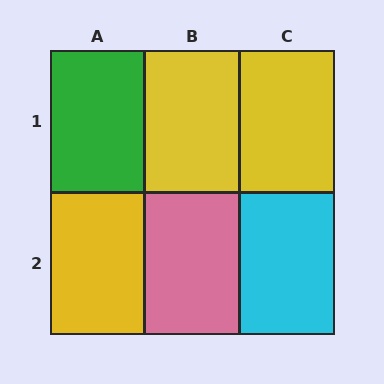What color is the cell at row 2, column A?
Yellow.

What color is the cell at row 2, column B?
Pink.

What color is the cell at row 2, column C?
Cyan.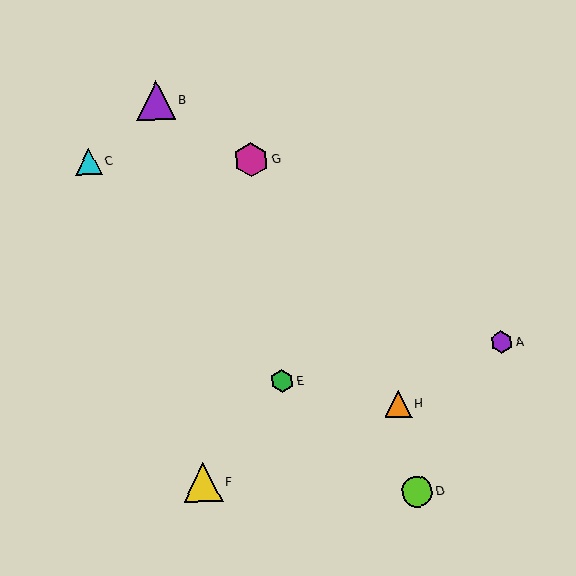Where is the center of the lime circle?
The center of the lime circle is at (417, 491).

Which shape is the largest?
The yellow triangle (labeled F) is the largest.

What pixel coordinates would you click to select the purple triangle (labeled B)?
Click at (156, 100) to select the purple triangle B.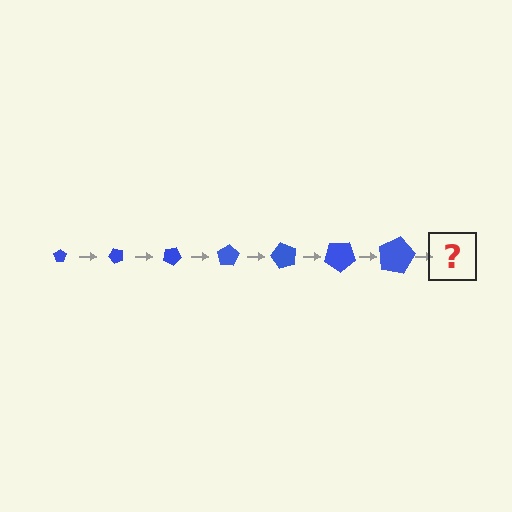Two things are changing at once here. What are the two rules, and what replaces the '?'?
The two rules are that the pentagon grows larger each step and it rotates 50 degrees each step. The '?' should be a pentagon, larger than the previous one and rotated 350 degrees from the start.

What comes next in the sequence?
The next element should be a pentagon, larger than the previous one and rotated 350 degrees from the start.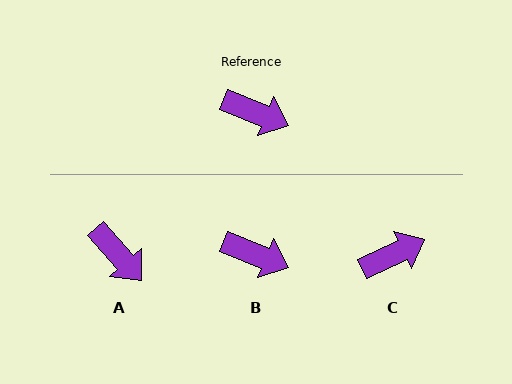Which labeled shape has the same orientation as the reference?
B.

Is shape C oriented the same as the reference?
No, it is off by about 47 degrees.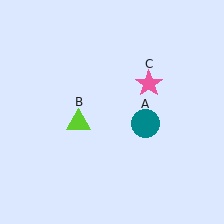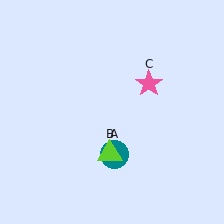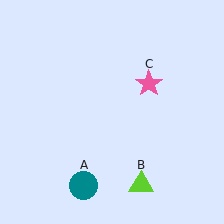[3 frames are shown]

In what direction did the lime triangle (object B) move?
The lime triangle (object B) moved down and to the right.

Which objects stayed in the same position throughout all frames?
Pink star (object C) remained stationary.